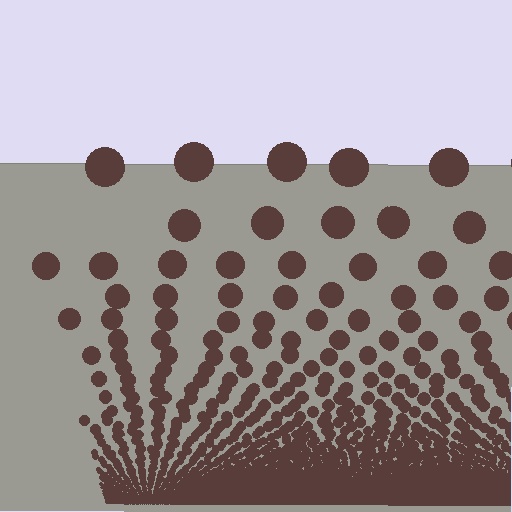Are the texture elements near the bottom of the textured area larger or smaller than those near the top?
Smaller. The gradient is inverted — elements near the bottom are smaller and denser.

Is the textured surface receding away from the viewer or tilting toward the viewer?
The surface appears to tilt toward the viewer. Texture elements get larger and sparser toward the top.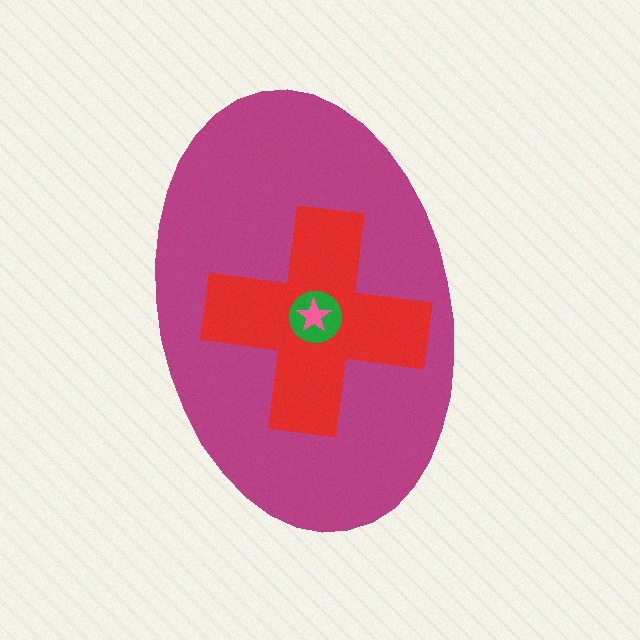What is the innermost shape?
The pink star.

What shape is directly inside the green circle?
The pink star.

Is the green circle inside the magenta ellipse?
Yes.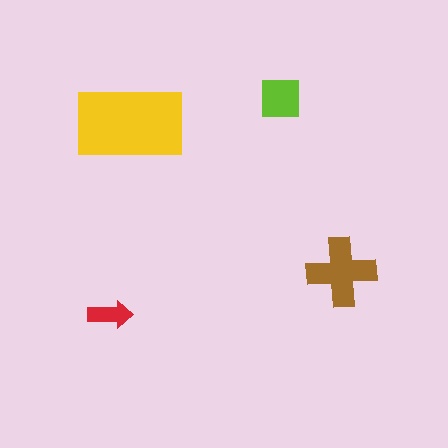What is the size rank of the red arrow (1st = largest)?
4th.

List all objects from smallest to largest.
The red arrow, the lime square, the brown cross, the yellow rectangle.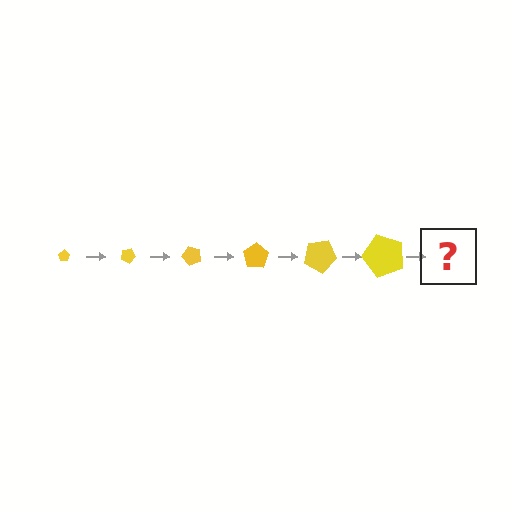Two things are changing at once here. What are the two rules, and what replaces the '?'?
The two rules are that the pentagon grows larger each step and it rotates 25 degrees each step. The '?' should be a pentagon, larger than the previous one and rotated 150 degrees from the start.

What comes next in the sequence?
The next element should be a pentagon, larger than the previous one and rotated 150 degrees from the start.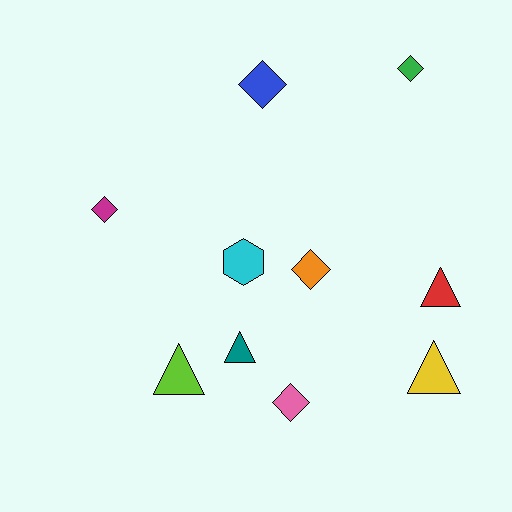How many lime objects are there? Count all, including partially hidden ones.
There is 1 lime object.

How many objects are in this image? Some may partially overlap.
There are 10 objects.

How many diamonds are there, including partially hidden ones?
There are 5 diamonds.